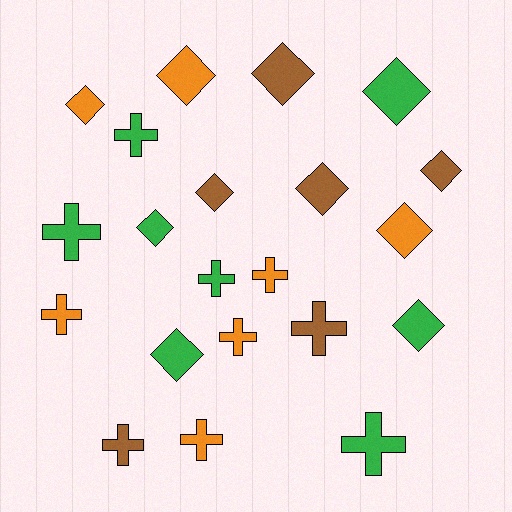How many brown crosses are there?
There are 2 brown crosses.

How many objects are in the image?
There are 21 objects.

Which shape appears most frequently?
Diamond, with 11 objects.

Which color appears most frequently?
Green, with 8 objects.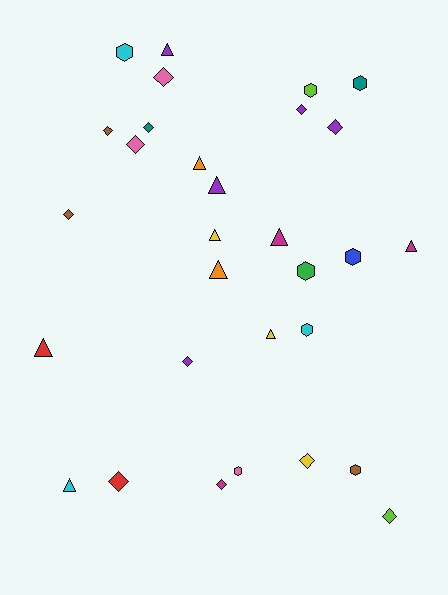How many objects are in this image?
There are 30 objects.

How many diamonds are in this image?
There are 12 diamonds.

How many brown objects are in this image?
There are 3 brown objects.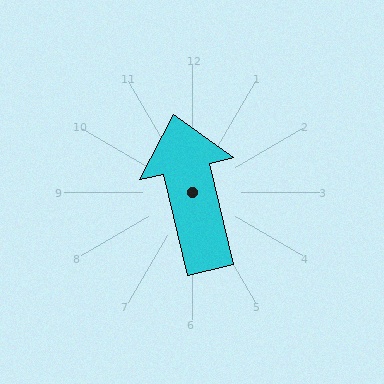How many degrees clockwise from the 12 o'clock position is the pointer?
Approximately 347 degrees.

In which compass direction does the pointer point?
North.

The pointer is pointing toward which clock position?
Roughly 12 o'clock.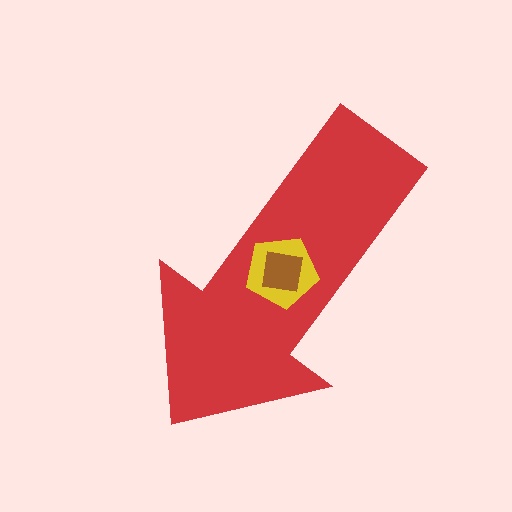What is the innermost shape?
The brown square.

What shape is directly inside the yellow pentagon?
The brown square.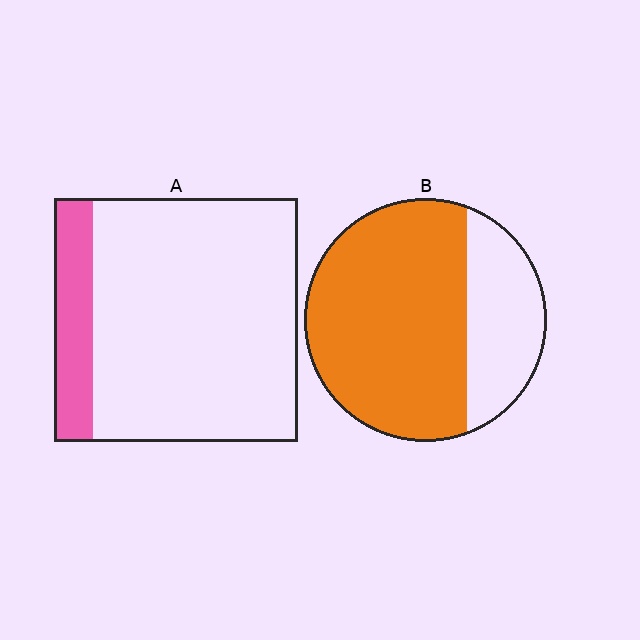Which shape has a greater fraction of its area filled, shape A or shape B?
Shape B.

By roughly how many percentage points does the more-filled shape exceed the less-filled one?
By roughly 55 percentage points (B over A).